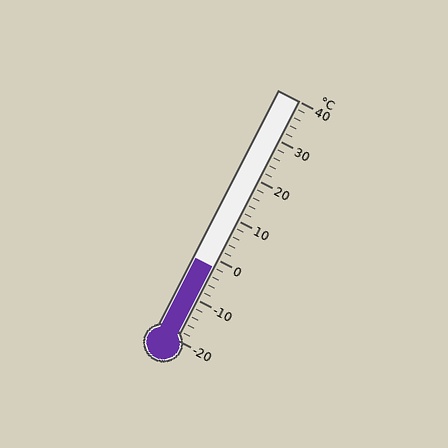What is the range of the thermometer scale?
The thermometer scale ranges from -20°C to 40°C.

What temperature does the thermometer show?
The thermometer shows approximately -2°C.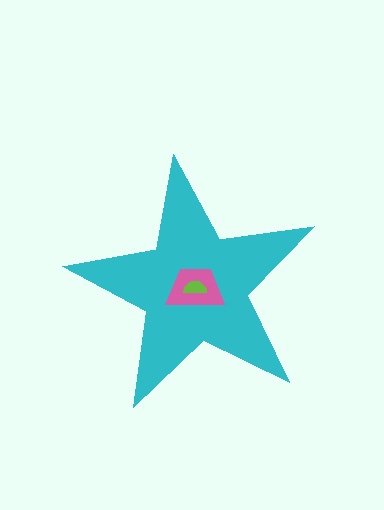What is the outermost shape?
The cyan star.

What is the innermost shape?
The lime semicircle.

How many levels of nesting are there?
3.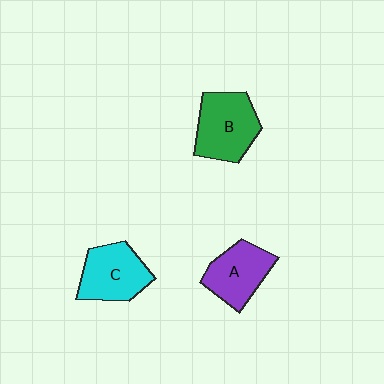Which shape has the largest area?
Shape B (green).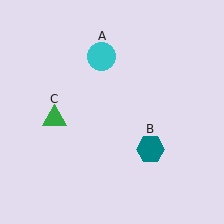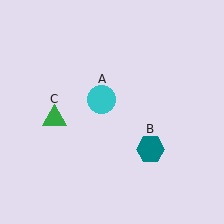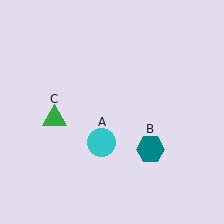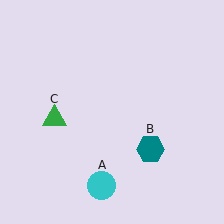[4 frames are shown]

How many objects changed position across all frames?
1 object changed position: cyan circle (object A).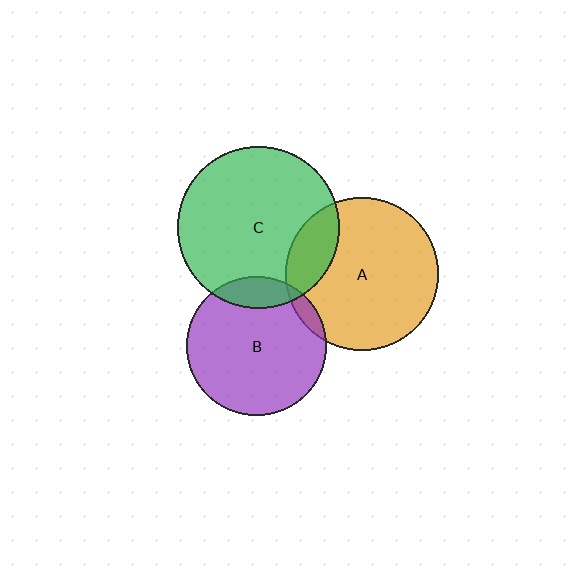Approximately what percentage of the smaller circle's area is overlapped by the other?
Approximately 5%.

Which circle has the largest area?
Circle C (green).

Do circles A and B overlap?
Yes.